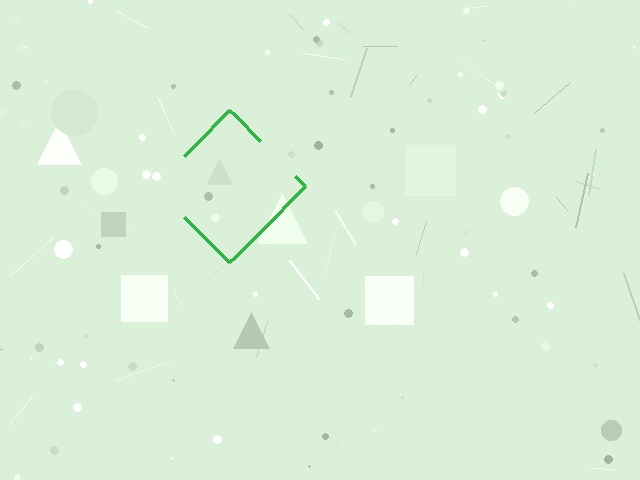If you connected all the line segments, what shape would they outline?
They would outline a diamond.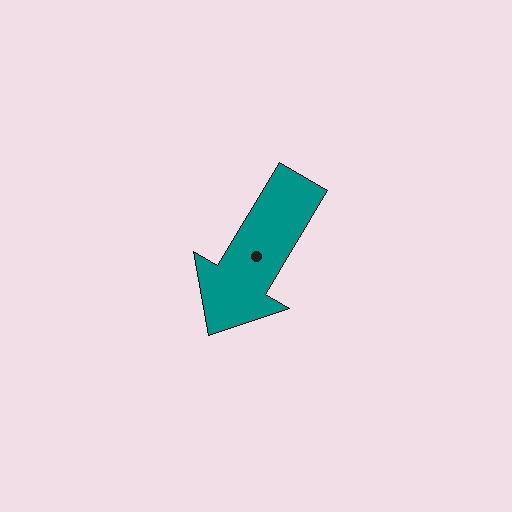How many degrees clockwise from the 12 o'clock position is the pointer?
Approximately 211 degrees.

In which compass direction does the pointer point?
Southwest.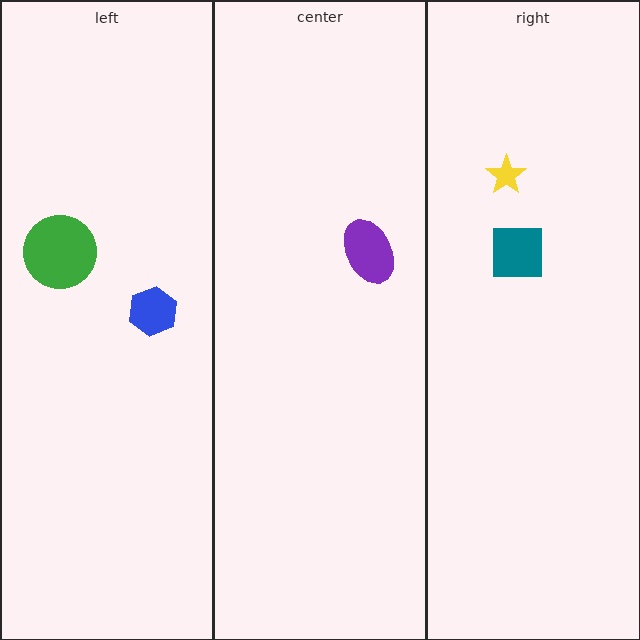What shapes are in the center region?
The purple ellipse.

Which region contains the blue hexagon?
The left region.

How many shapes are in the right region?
2.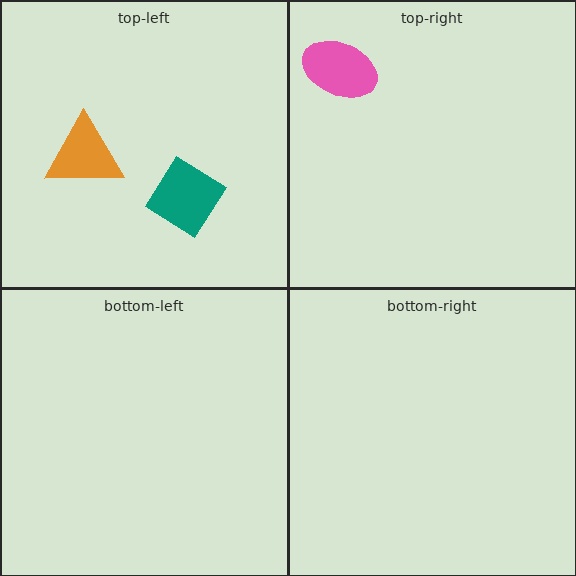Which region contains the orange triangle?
The top-left region.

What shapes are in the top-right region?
The pink ellipse.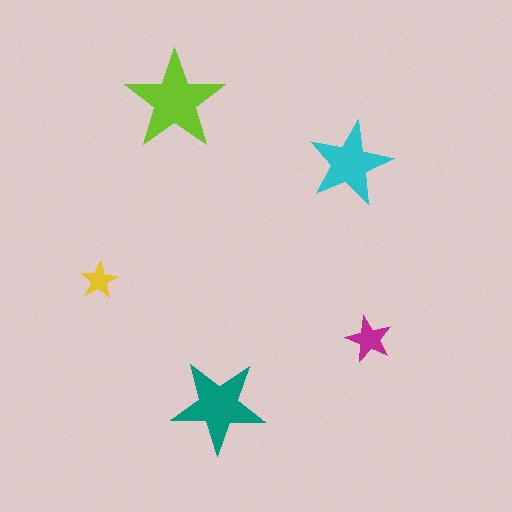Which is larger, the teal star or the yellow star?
The teal one.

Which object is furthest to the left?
The yellow star is leftmost.